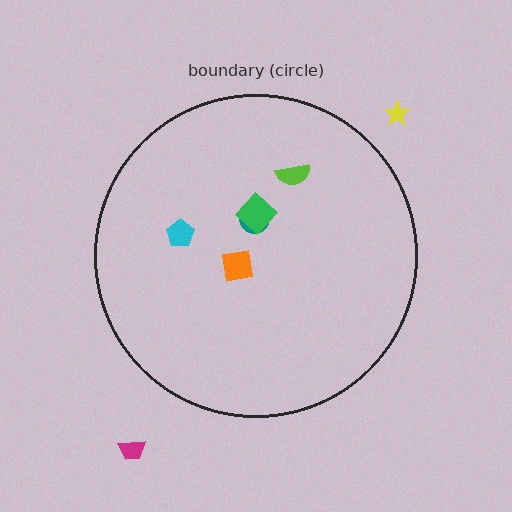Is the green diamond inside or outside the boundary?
Inside.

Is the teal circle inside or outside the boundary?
Inside.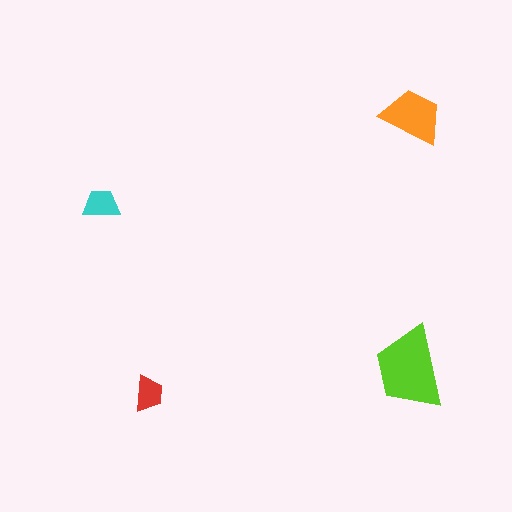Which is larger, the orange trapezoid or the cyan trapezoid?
The orange one.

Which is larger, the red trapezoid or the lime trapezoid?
The lime one.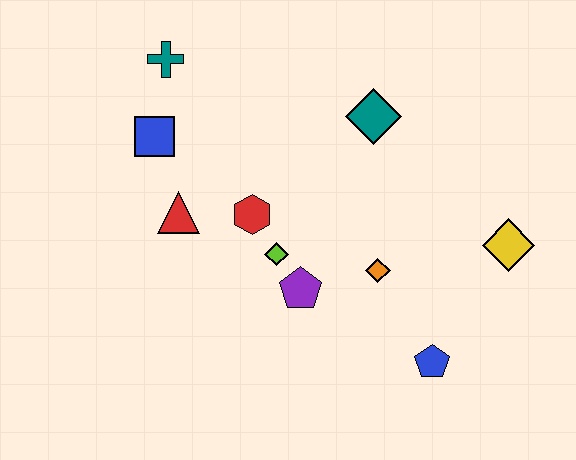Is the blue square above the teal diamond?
No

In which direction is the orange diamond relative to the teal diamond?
The orange diamond is below the teal diamond.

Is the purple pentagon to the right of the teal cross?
Yes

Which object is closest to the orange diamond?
The purple pentagon is closest to the orange diamond.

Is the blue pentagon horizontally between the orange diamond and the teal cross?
No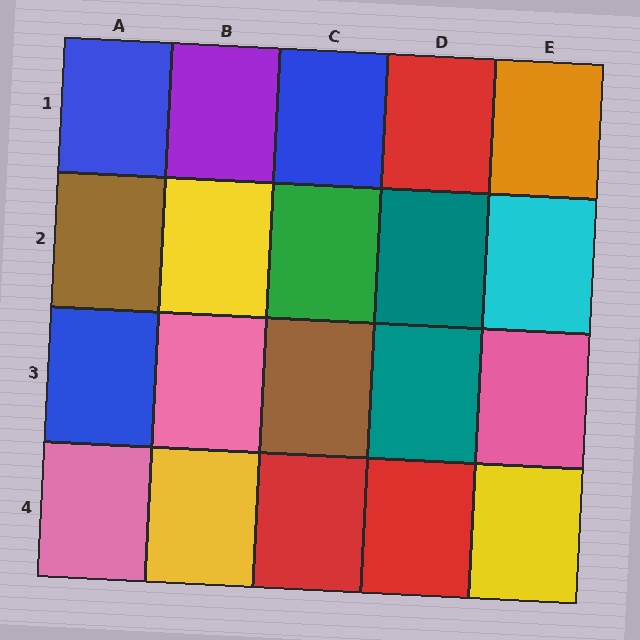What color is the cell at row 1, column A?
Blue.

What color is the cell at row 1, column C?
Blue.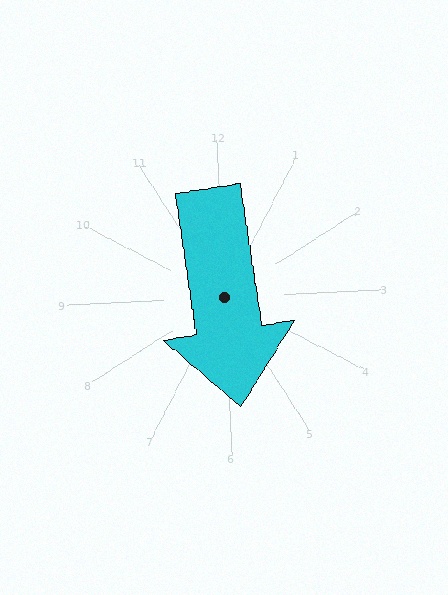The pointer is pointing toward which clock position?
Roughly 6 o'clock.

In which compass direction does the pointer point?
South.